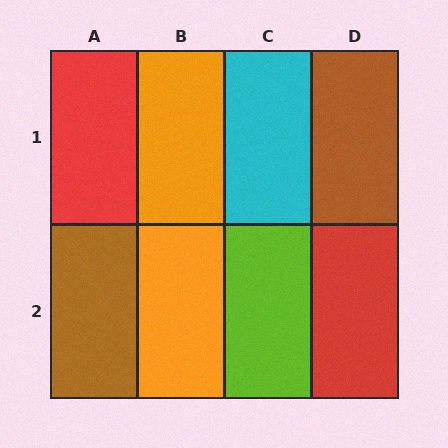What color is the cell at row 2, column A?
Brown.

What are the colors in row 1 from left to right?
Red, orange, cyan, brown.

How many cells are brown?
2 cells are brown.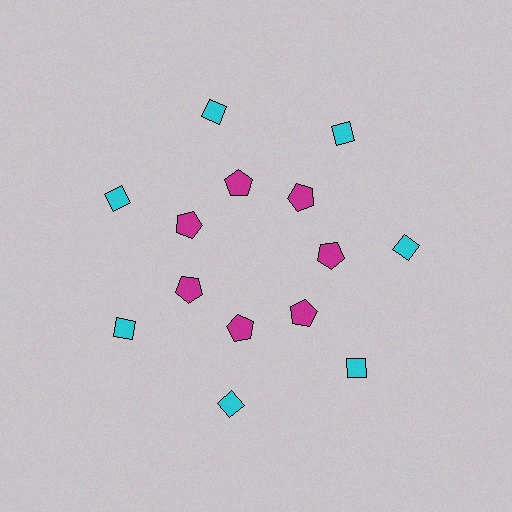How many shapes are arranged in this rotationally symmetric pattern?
There are 14 shapes, arranged in 7 groups of 2.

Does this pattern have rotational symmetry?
Yes, this pattern has 7-fold rotational symmetry. It looks the same after rotating 51 degrees around the center.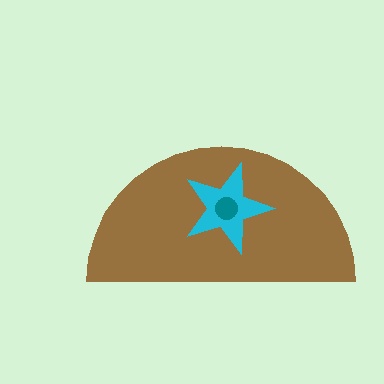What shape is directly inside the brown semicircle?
The cyan star.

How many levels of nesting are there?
3.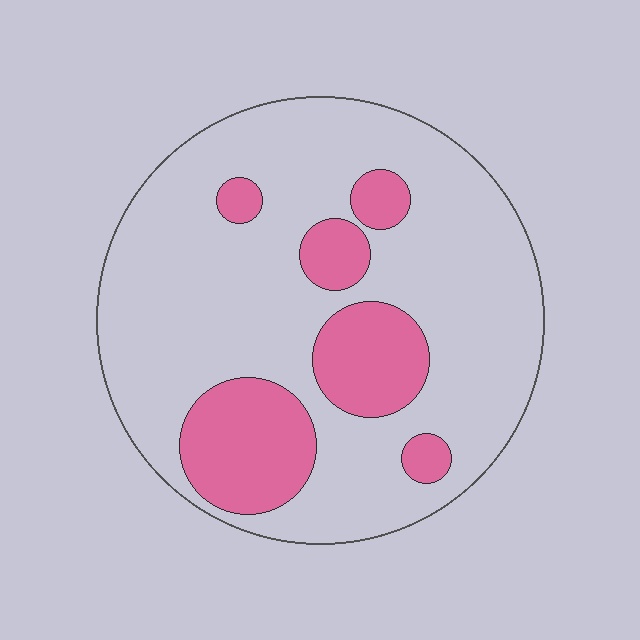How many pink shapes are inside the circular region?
6.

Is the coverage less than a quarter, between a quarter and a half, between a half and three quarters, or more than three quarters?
Less than a quarter.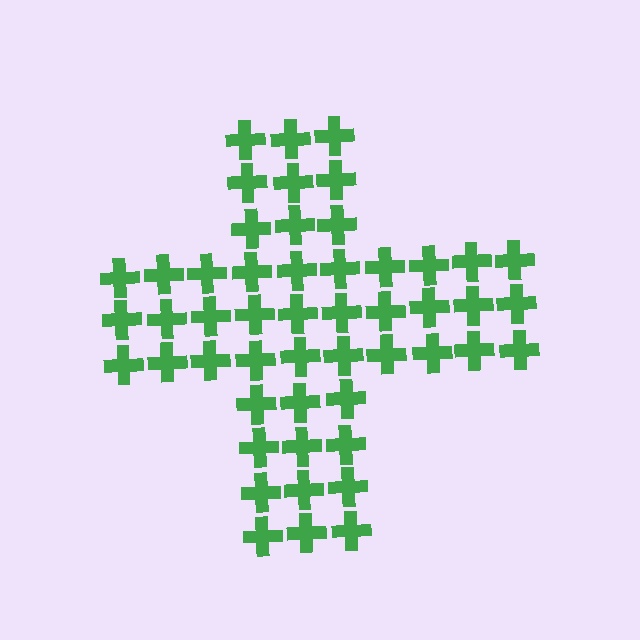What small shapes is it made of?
It is made of small crosses.